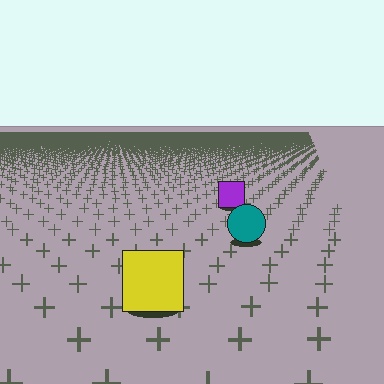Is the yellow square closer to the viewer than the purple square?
Yes. The yellow square is closer — you can tell from the texture gradient: the ground texture is coarser near it.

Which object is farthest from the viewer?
The purple square is farthest from the viewer. It appears smaller and the ground texture around it is denser.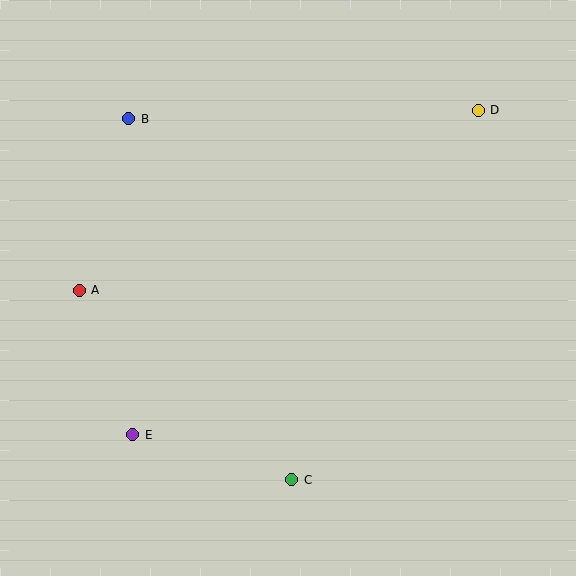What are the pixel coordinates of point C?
Point C is at (292, 480).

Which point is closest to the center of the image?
Point C at (292, 480) is closest to the center.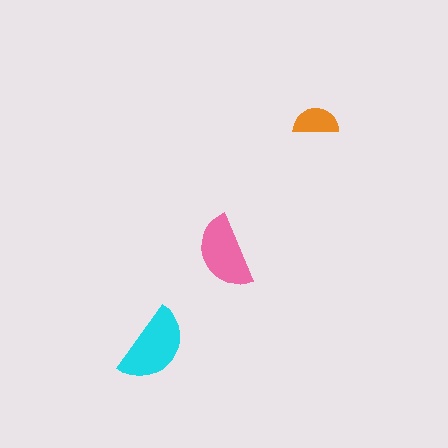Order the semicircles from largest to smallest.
the cyan one, the pink one, the orange one.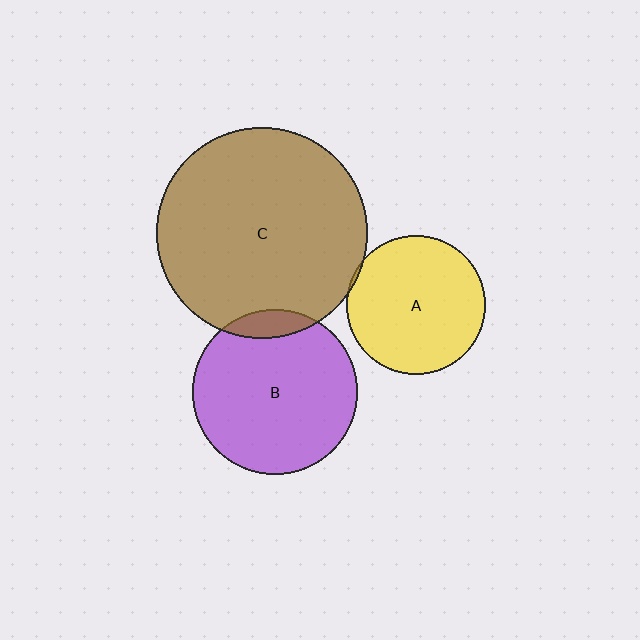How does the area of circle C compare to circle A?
Approximately 2.3 times.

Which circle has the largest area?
Circle C (brown).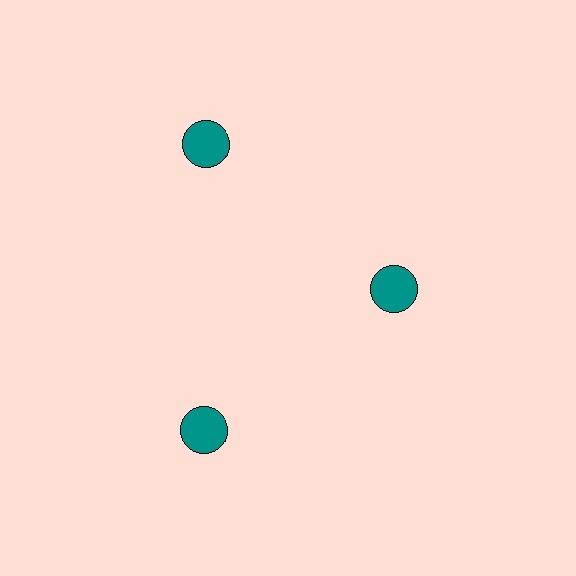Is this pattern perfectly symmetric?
No. The 3 teal circles are arranged in a ring, but one element near the 3 o'clock position is pulled inward toward the center, breaking the 3-fold rotational symmetry.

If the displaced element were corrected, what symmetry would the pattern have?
It would have 3-fold rotational symmetry — the pattern would map onto itself every 120 degrees.